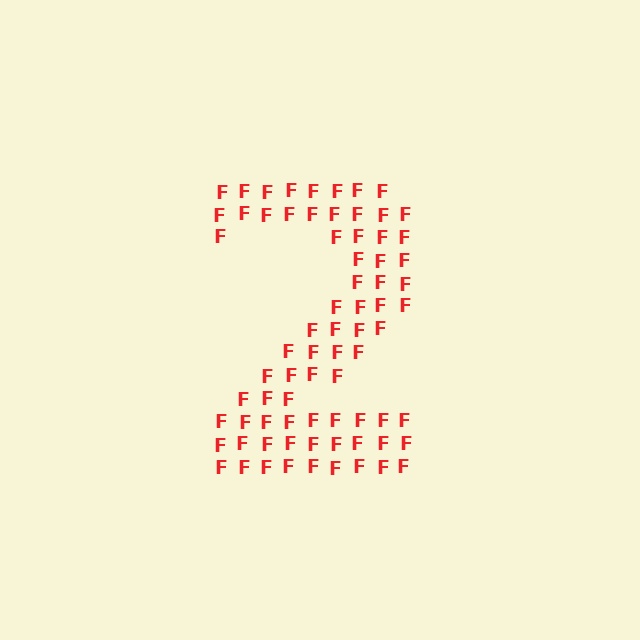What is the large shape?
The large shape is the digit 2.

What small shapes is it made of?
It is made of small letter F's.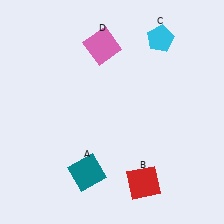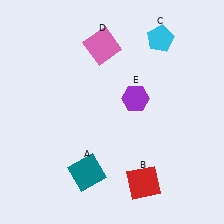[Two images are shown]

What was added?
A purple hexagon (E) was added in Image 2.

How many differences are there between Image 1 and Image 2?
There is 1 difference between the two images.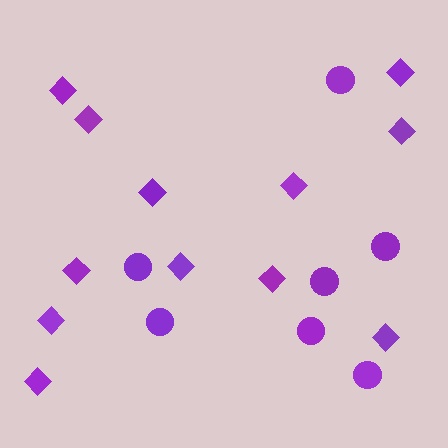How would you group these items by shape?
There are 2 groups: one group of circles (7) and one group of diamonds (12).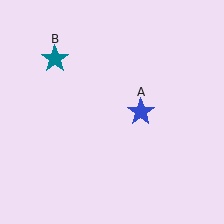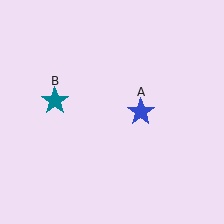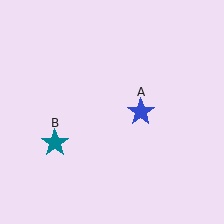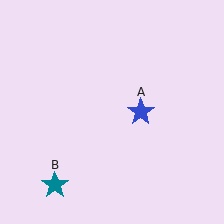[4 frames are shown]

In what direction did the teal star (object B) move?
The teal star (object B) moved down.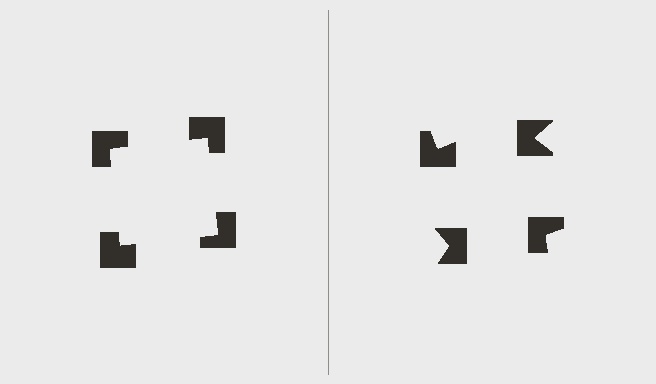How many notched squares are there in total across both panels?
8 — 4 on each side.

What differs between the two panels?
The notched squares are positioned identically on both sides; only the wedge orientations differ. On the left they align to a square; on the right they are misaligned.